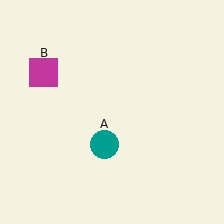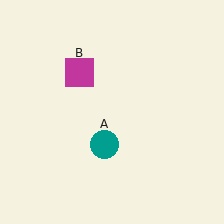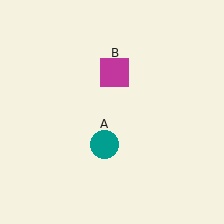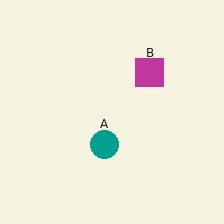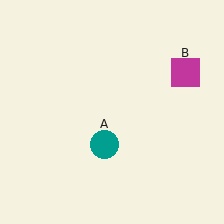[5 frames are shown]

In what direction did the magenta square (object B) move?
The magenta square (object B) moved right.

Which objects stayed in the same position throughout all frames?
Teal circle (object A) remained stationary.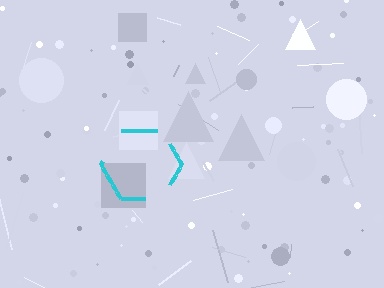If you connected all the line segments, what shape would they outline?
They would outline a hexagon.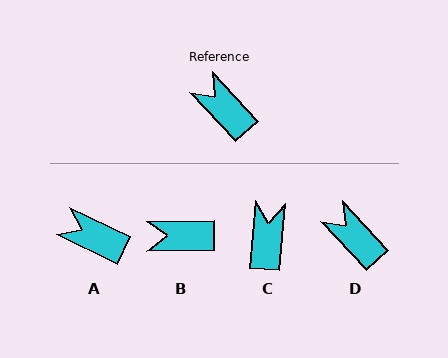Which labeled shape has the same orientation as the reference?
D.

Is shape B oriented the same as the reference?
No, it is off by about 48 degrees.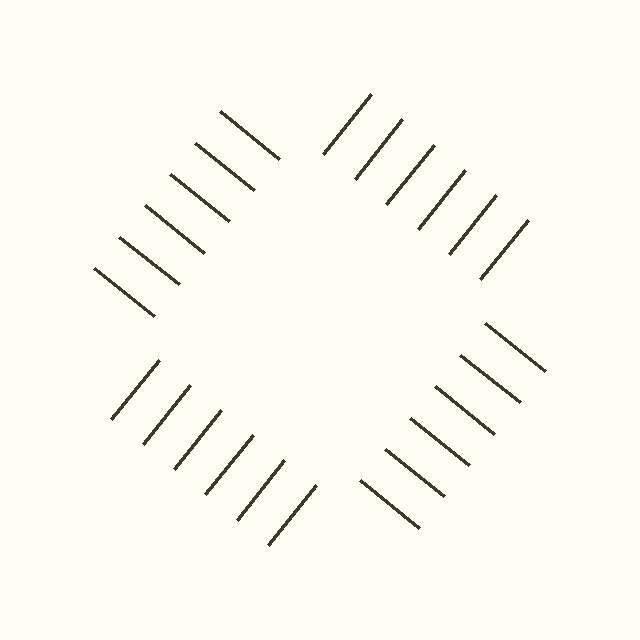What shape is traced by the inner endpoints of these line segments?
An illusory square — the line segments terminate on its edges but no continuous stroke is drawn.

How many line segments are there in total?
24 — 6 along each of the 4 edges.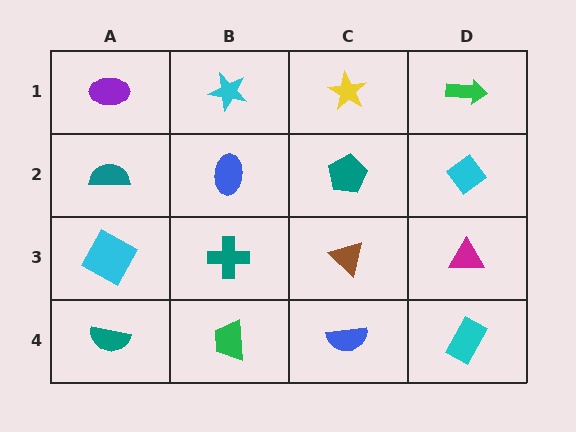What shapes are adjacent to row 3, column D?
A cyan diamond (row 2, column D), a cyan rectangle (row 4, column D), a brown triangle (row 3, column C).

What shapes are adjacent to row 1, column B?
A blue ellipse (row 2, column B), a purple ellipse (row 1, column A), a yellow star (row 1, column C).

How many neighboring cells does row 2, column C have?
4.